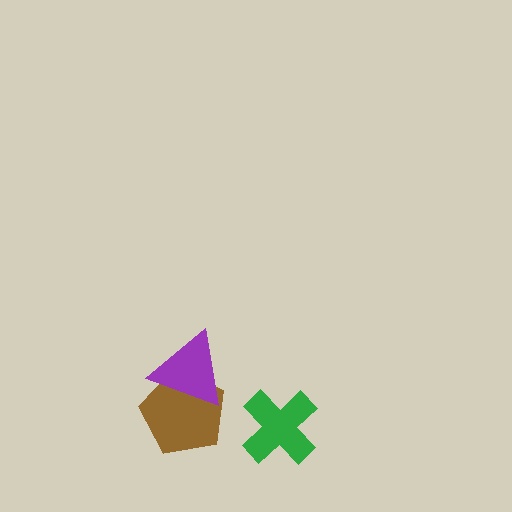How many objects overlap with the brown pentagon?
1 object overlaps with the brown pentagon.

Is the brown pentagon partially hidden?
Yes, it is partially covered by another shape.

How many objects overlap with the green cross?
0 objects overlap with the green cross.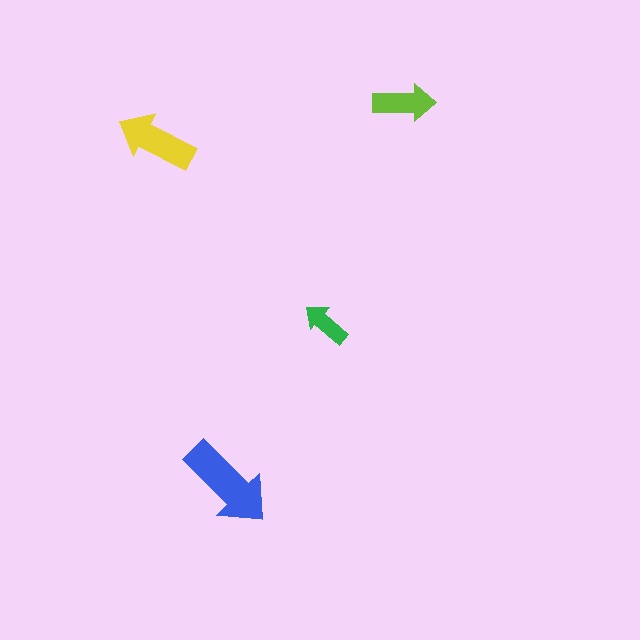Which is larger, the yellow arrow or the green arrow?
The yellow one.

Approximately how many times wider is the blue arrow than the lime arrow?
About 1.5 times wider.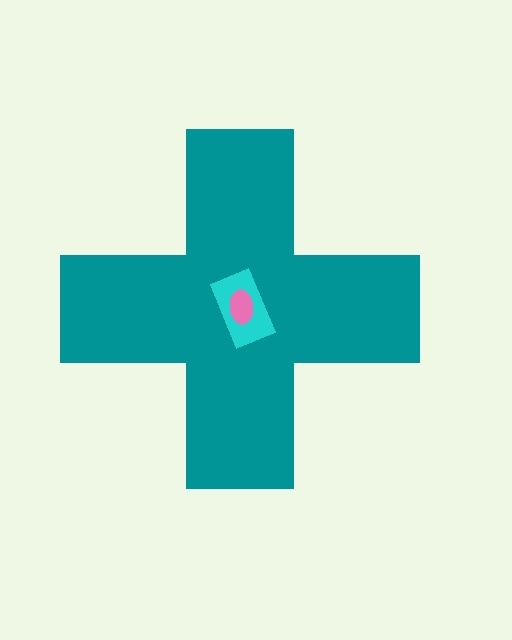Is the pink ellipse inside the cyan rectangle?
Yes.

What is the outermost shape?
The teal cross.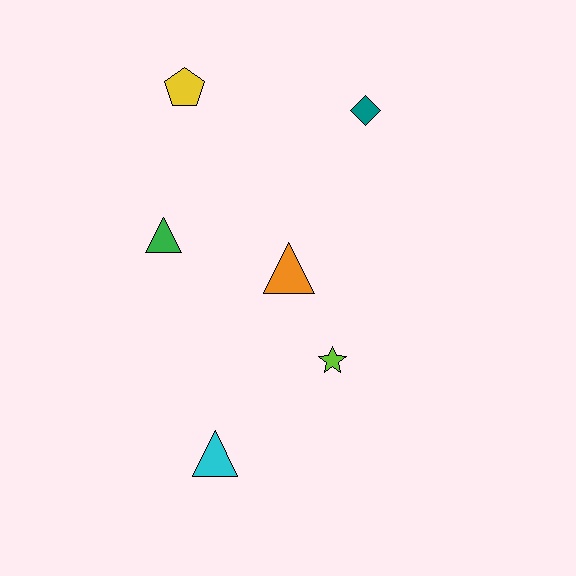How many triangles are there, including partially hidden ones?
There are 3 triangles.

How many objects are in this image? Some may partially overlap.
There are 6 objects.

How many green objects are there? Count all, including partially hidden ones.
There is 1 green object.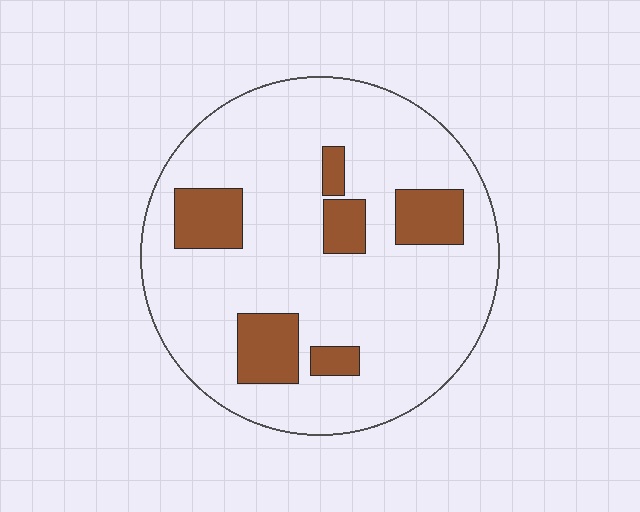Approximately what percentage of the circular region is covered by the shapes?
Approximately 15%.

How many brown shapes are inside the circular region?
6.